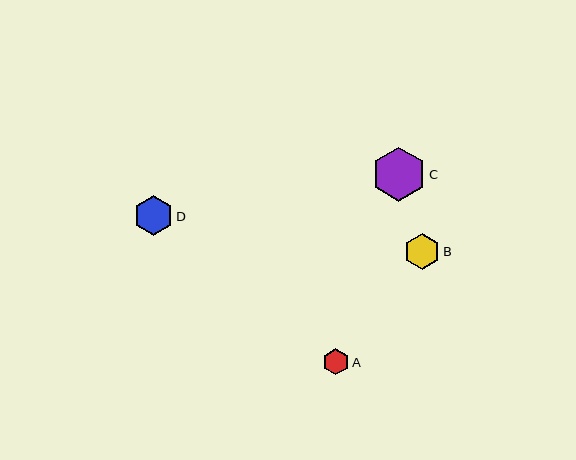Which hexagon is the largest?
Hexagon C is the largest with a size of approximately 54 pixels.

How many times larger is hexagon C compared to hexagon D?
Hexagon C is approximately 1.4 times the size of hexagon D.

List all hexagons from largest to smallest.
From largest to smallest: C, D, B, A.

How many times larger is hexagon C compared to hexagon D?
Hexagon C is approximately 1.4 times the size of hexagon D.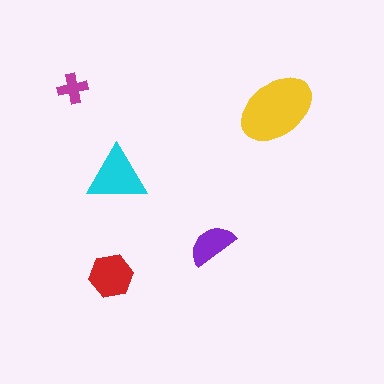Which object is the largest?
The yellow ellipse.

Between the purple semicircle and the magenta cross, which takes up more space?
The purple semicircle.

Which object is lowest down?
The red hexagon is bottommost.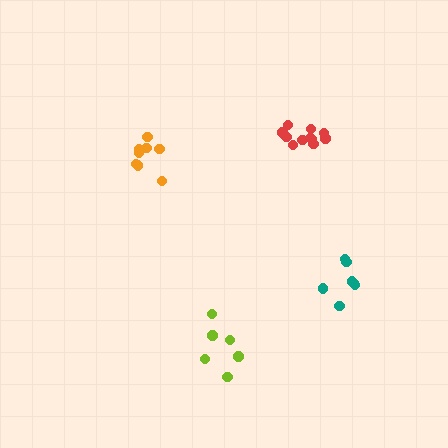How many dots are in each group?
Group 1: 7 dots, Group 2: 8 dots, Group 3: 12 dots, Group 4: 6 dots (33 total).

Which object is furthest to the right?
The teal cluster is rightmost.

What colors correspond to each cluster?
The clusters are colored: teal, orange, red, lime.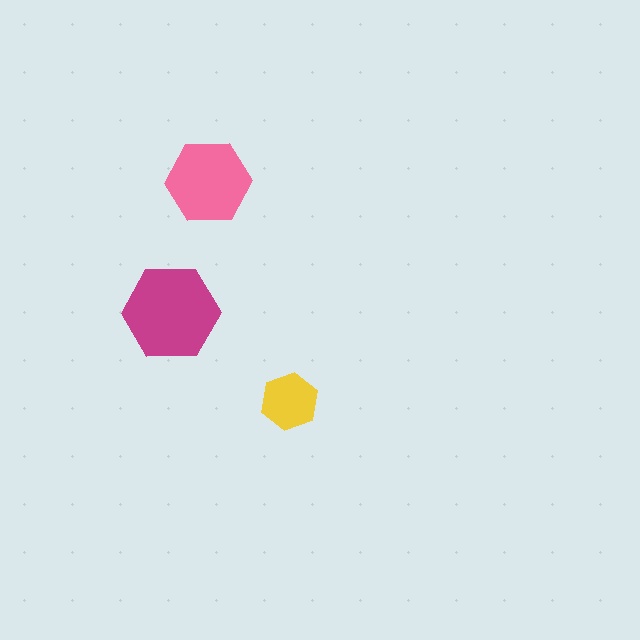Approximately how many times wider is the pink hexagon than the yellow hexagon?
About 1.5 times wider.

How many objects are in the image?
There are 3 objects in the image.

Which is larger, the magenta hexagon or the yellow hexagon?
The magenta one.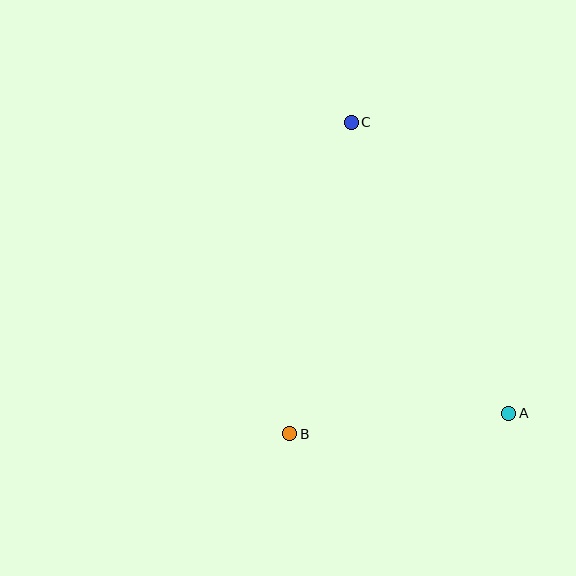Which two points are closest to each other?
Points A and B are closest to each other.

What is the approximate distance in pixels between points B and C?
The distance between B and C is approximately 317 pixels.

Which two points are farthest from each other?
Points A and C are farthest from each other.